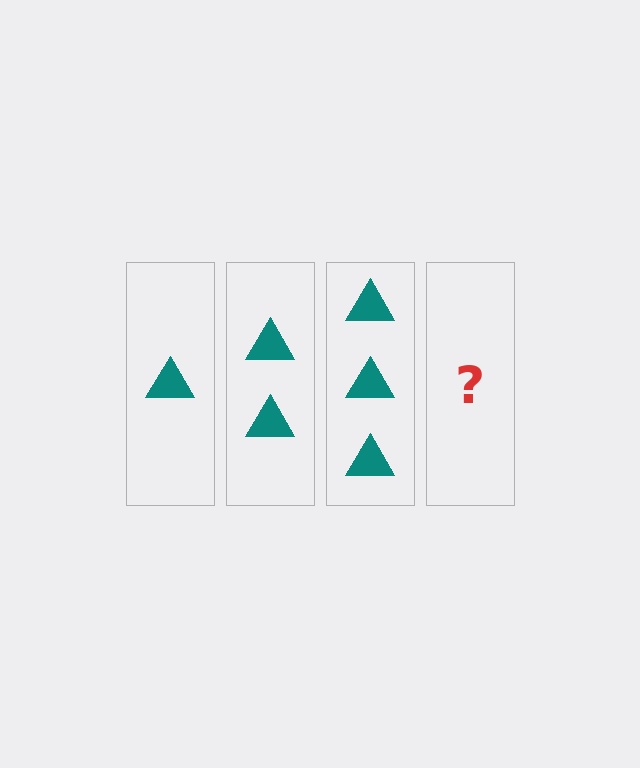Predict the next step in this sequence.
The next step is 4 triangles.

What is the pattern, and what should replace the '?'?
The pattern is that each step adds one more triangle. The '?' should be 4 triangles.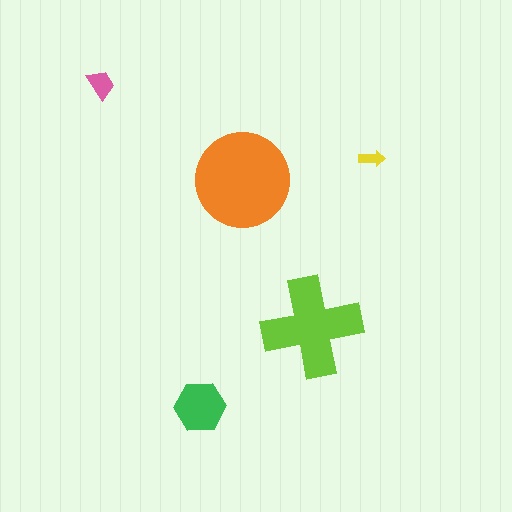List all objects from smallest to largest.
The yellow arrow, the pink trapezoid, the green hexagon, the lime cross, the orange circle.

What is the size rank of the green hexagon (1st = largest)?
3rd.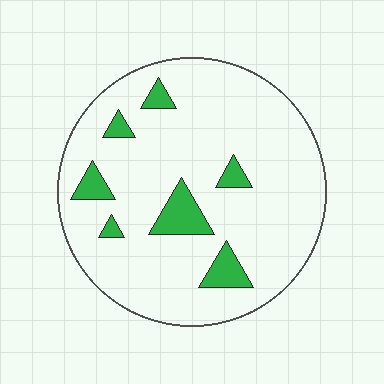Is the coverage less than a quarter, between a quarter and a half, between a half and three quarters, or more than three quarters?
Less than a quarter.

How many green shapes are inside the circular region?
7.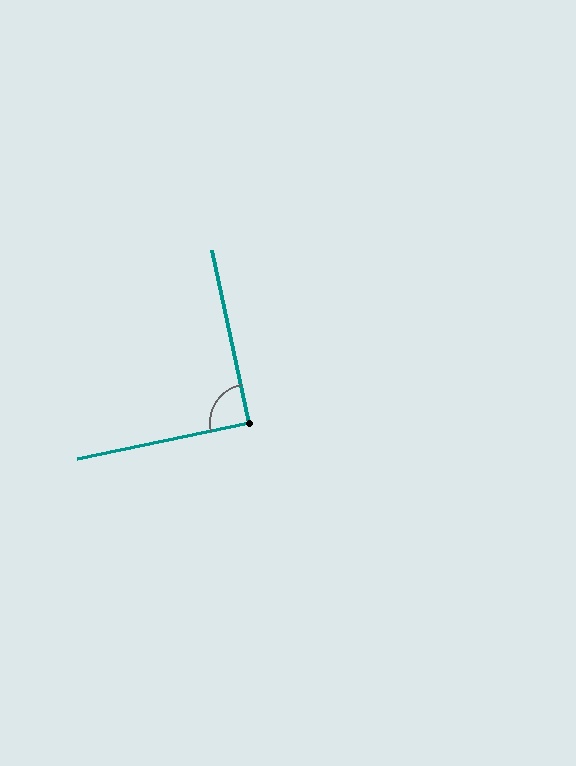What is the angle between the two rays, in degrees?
Approximately 90 degrees.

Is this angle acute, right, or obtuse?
It is approximately a right angle.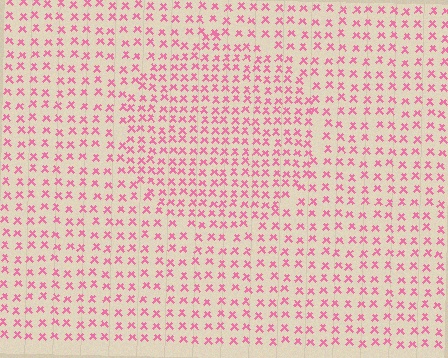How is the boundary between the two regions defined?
The boundary is defined by a change in element density (approximately 1.5x ratio). All elements are the same color, size, and shape.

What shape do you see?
I see a circle.